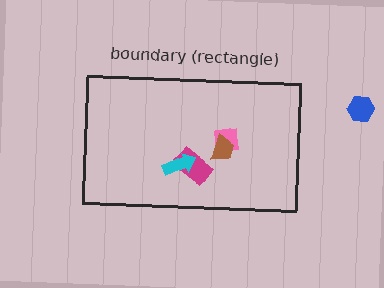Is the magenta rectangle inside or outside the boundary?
Inside.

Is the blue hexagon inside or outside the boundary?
Outside.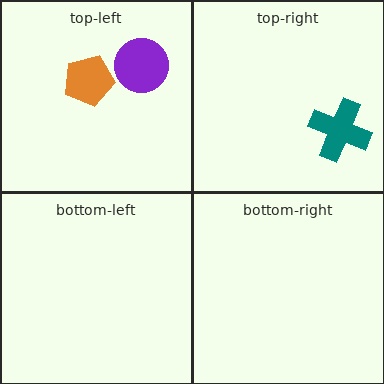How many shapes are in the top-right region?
1.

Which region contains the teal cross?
The top-right region.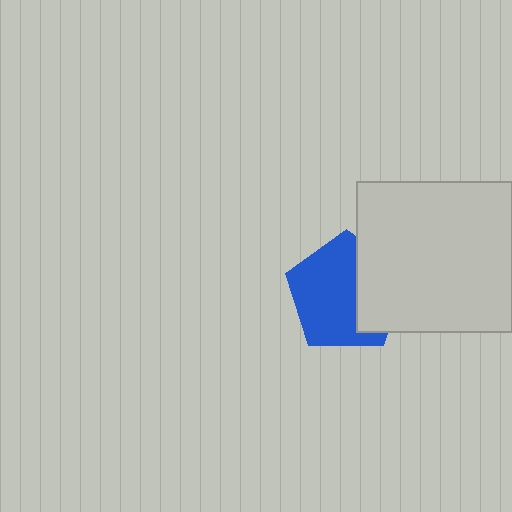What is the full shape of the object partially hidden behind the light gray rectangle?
The partially hidden object is a blue pentagon.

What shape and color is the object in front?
The object in front is a light gray rectangle.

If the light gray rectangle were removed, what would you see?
You would see the complete blue pentagon.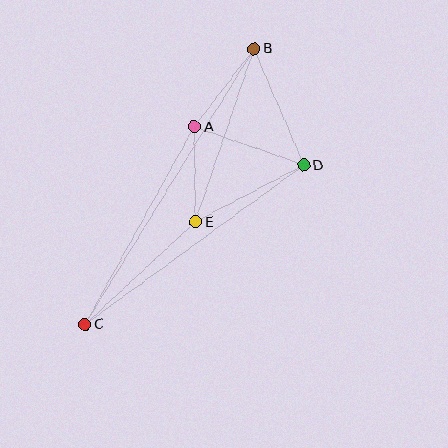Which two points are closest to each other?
Points A and E are closest to each other.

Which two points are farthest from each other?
Points B and C are farthest from each other.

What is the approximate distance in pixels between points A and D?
The distance between A and D is approximately 116 pixels.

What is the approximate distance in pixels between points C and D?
The distance between C and D is approximately 270 pixels.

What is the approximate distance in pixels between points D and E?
The distance between D and E is approximately 122 pixels.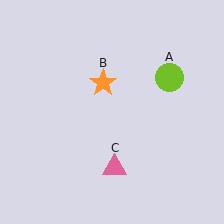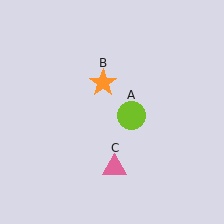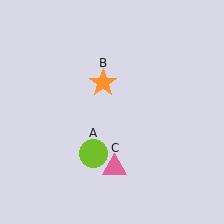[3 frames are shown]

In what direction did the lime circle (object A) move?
The lime circle (object A) moved down and to the left.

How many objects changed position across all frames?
1 object changed position: lime circle (object A).